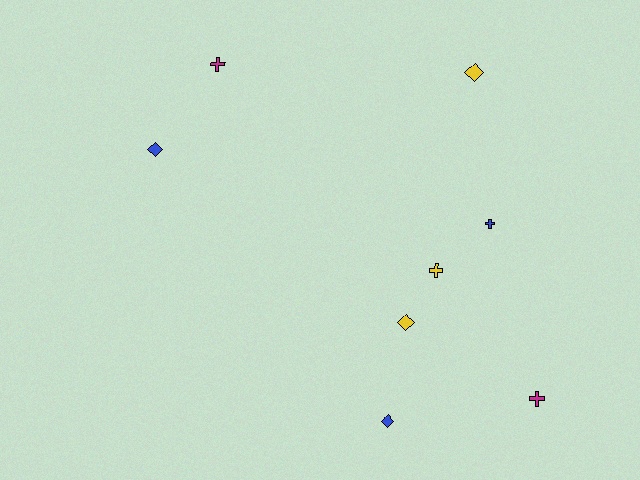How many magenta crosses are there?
There are 2 magenta crosses.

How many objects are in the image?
There are 8 objects.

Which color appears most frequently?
Blue, with 3 objects.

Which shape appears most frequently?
Cross, with 4 objects.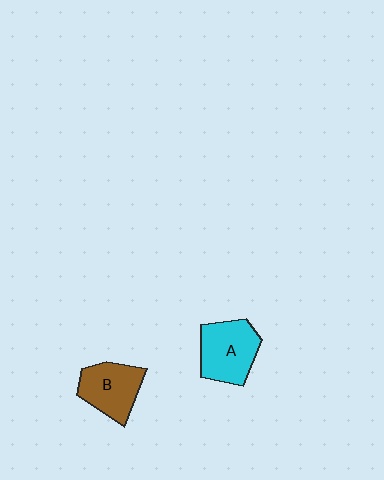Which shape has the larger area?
Shape A (cyan).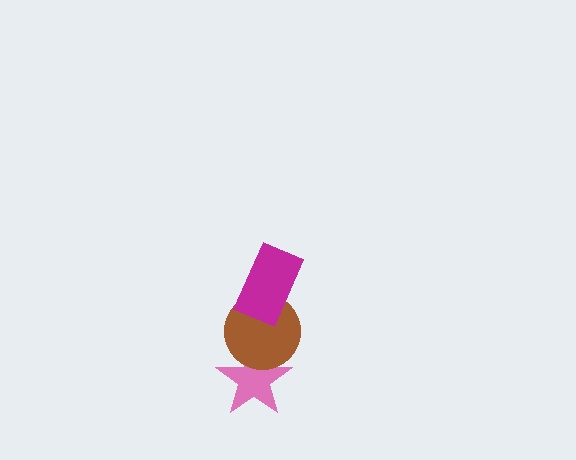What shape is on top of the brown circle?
The magenta rectangle is on top of the brown circle.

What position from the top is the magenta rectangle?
The magenta rectangle is 1st from the top.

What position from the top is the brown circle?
The brown circle is 2nd from the top.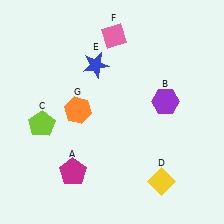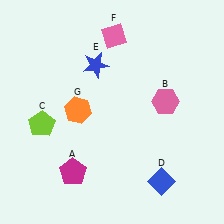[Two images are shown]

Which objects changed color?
B changed from purple to pink. D changed from yellow to blue.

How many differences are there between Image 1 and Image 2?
There are 2 differences between the two images.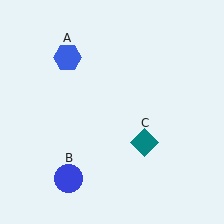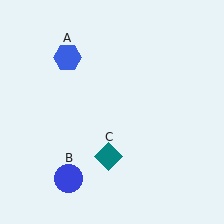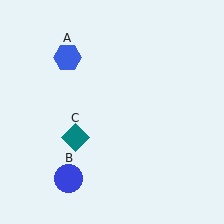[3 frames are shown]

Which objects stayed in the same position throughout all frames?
Blue hexagon (object A) and blue circle (object B) remained stationary.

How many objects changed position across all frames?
1 object changed position: teal diamond (object C).